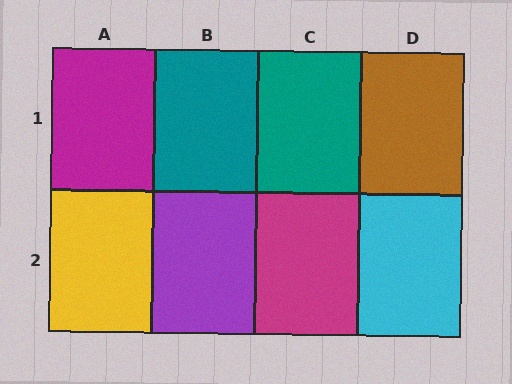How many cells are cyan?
1 cell is cyan.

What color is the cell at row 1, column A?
Magenta.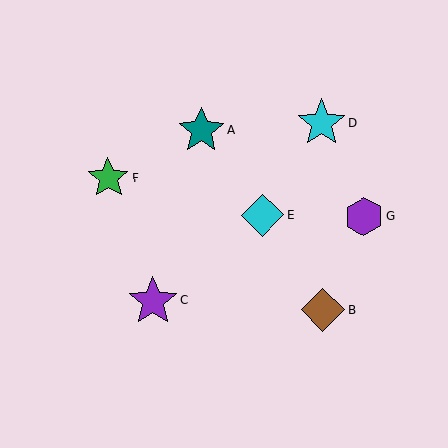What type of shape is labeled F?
Shape F is a green star.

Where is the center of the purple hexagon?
The center of the purple hexagon is at (364, 217).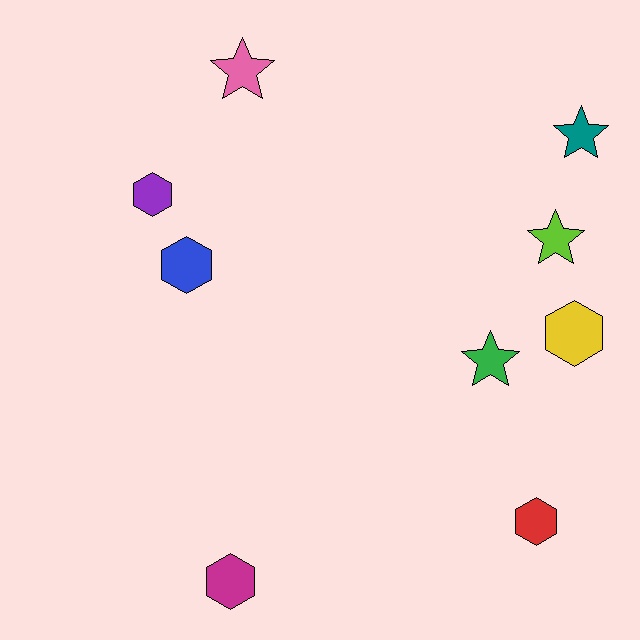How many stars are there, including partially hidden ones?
There are 4 stars.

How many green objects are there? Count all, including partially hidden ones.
There is 1 green object.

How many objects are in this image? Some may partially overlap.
There are 9 objects.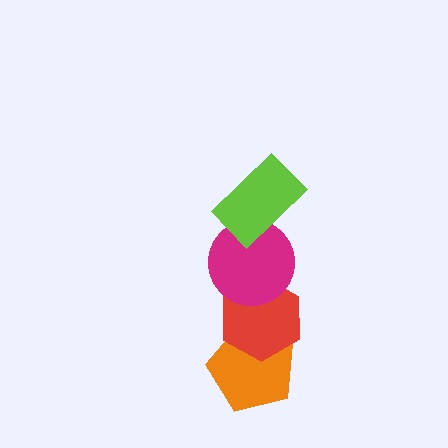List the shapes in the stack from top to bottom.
From top to bottom: the lime rectangle, the magenta circle, the red hexagon, the orange pentagon.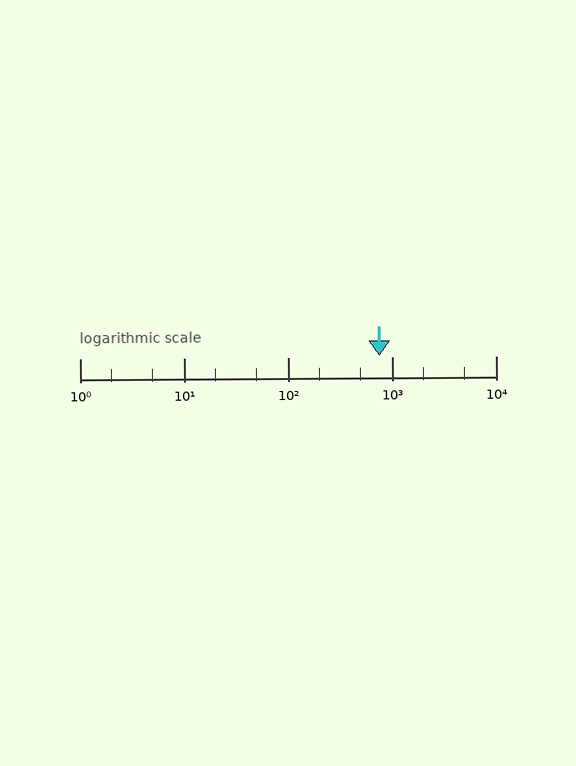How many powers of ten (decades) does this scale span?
The scale spans 4 decades, from 1 to 10000.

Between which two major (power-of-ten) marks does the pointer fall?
The pointer is between 100 and 1000.